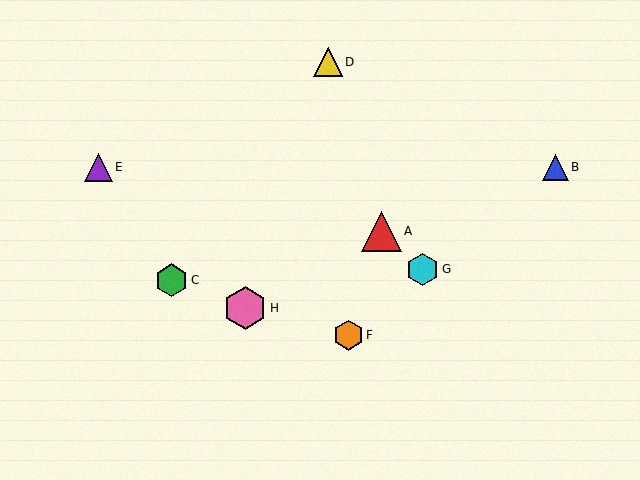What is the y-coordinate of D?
Object D is at y≈62.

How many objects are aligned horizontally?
2 objects (B, E) are aligned horizontally.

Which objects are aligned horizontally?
Objects B, E are aligned horizontally.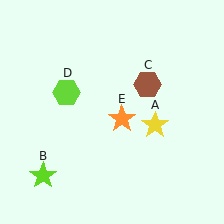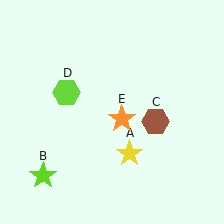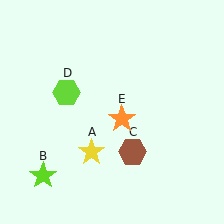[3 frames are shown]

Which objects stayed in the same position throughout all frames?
Lime star (object B) and lime hexagon (object D) and orange star (object E) remained stationary.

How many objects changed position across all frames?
2 objects changed position: yellow star (object A), brown hexagon (object C).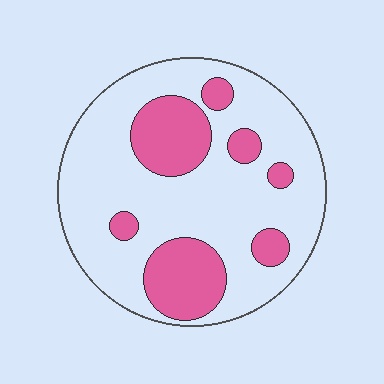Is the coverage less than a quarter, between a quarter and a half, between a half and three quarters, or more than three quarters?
Between a quarter and a half.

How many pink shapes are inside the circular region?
7.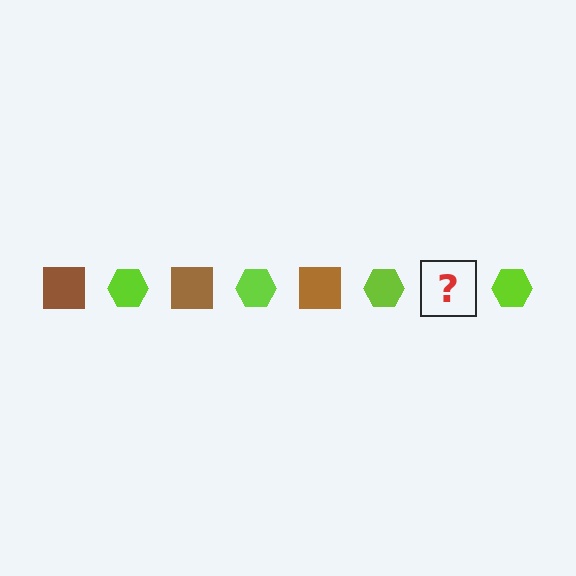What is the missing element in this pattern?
The missing element is a brown square.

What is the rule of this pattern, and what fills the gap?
The rule is that the pattern alternates between brown square and lime hexagon. The gap should be filled with a brown square.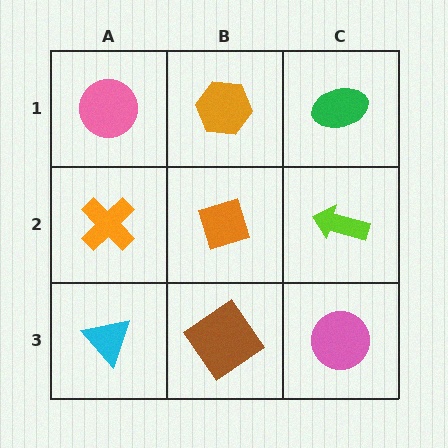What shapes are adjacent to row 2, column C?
A green ellipse (row 1, column C), a pink circle (row 3, column C), an orange diamond (row 2, column B).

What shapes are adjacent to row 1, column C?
A lime arrow (row 2, column C), an orange hexagon (row 1, column B).